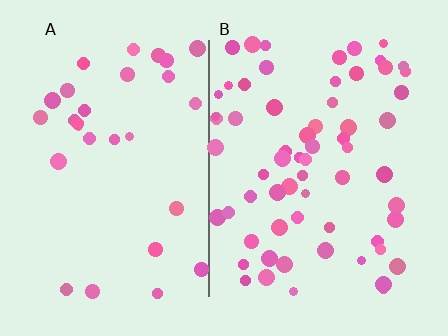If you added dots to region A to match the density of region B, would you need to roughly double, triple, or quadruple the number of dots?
Approximately double.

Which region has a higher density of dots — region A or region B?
B (the right).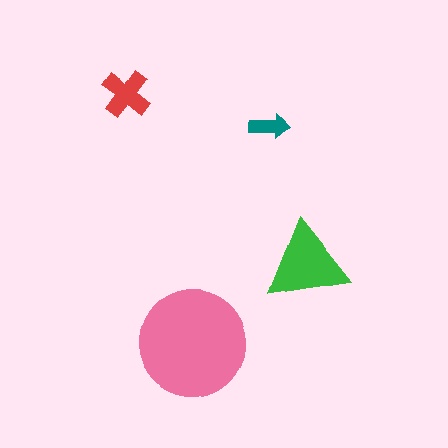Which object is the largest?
The pink circle.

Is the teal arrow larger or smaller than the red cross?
Smaller.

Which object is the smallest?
The teal arrow.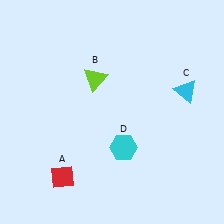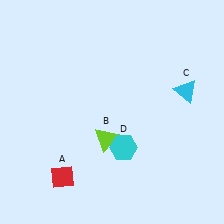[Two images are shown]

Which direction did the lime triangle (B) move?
The lime triangle (B) moved down.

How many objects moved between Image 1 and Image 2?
1 object moved between the two images.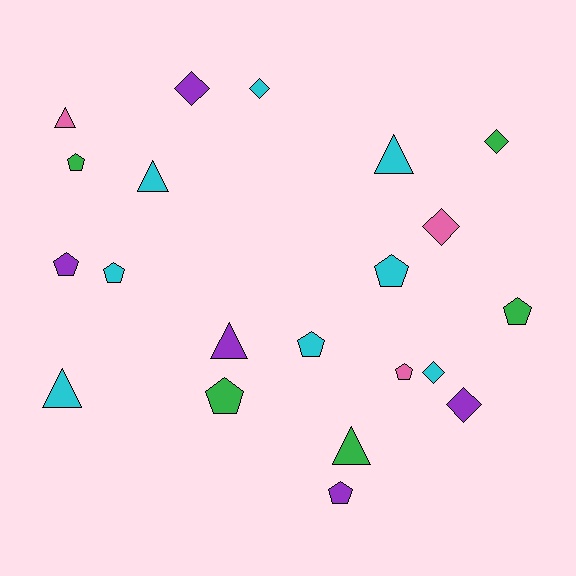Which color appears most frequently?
Cyan, with 8 objects.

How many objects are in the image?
There are 21 objects.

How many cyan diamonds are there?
There are 2 cyan diamonds.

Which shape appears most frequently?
Pentagon, with 9 objects.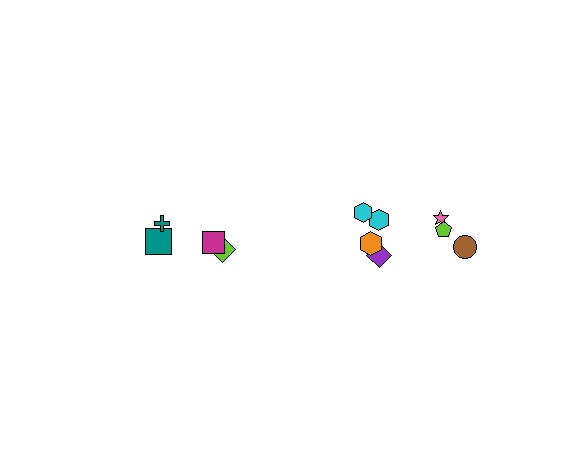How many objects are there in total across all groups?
There are 11 objects.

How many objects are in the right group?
There are 7 objects.